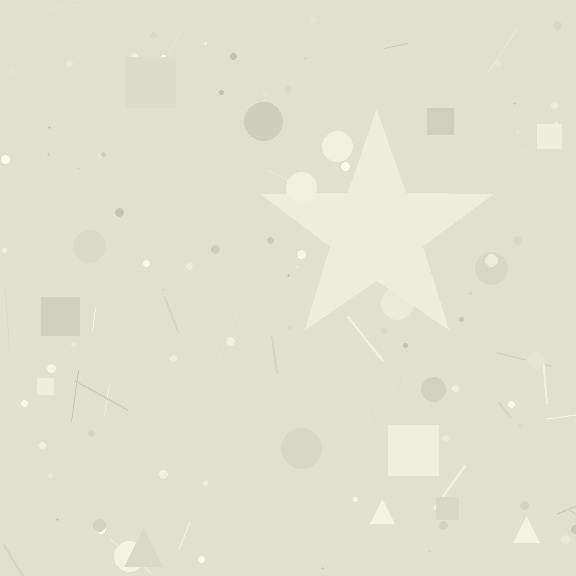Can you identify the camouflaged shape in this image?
The camouflaged shape is a star.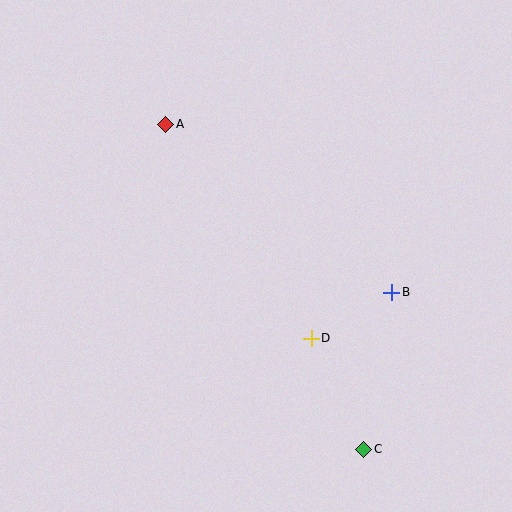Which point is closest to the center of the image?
Point D at (311, 338) is closest to the center.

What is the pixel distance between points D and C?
The distance between D and C is 123 pixels.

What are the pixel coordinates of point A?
Point A is at (166, 124).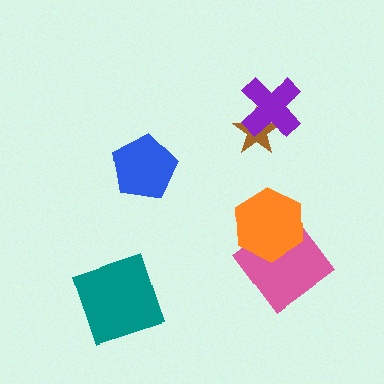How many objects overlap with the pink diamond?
1 object overlaps with the pink diamond.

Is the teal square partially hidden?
No, no other shape covers it.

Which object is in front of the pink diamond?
The orange hexagon is in front of the pink diamond.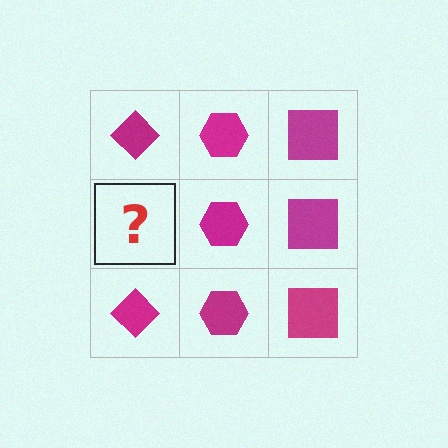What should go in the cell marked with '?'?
The missing cell should contain a magenta diamond.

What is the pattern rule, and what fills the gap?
The rule is that each column has a consistent shape. The gap should be filled with a magenta diamond.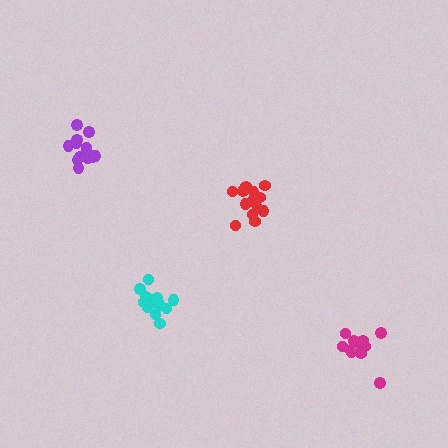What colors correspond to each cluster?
The clusters are colored: purple, red, cyan, magenta.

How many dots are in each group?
Group 1: 15 dots, Group 2: 13 dots, Group 3: 13 dots, Group 4: 12 dots (53 total).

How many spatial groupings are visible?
There are 4 spatial groupings.